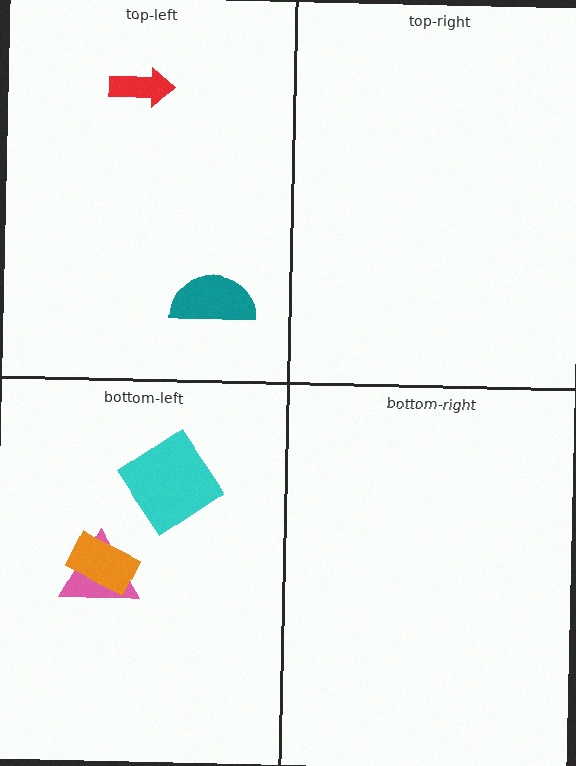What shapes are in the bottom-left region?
The cyan diamond, the pink triangle, the orange rectangle.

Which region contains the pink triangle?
The bottom-left region.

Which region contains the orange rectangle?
The bottom-left region.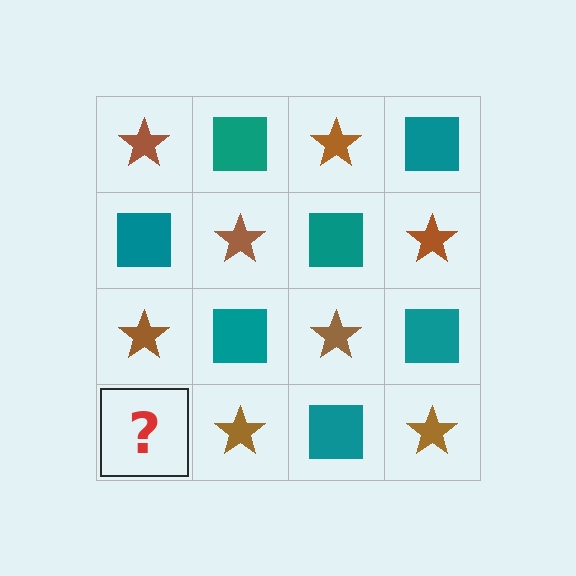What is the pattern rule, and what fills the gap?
The rule is that it alternates brown star and teal square in a checkerboard pattern. The gap should be filled with a teal square.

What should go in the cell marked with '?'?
The missing cell should contain a teal square.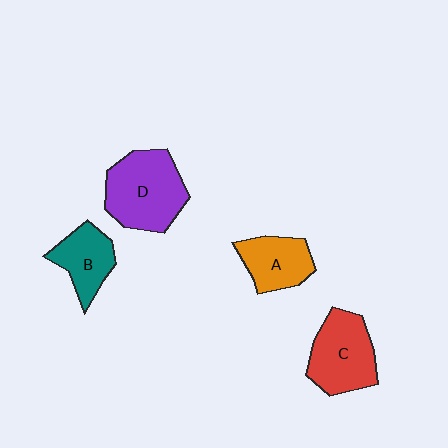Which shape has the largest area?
Shape D (purple).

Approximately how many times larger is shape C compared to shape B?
Approximately 1.4 times.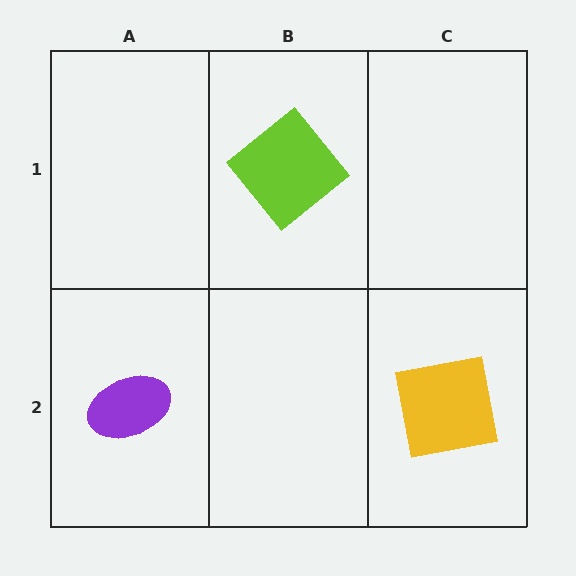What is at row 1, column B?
A lime diamond.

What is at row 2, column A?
A purple ellipse.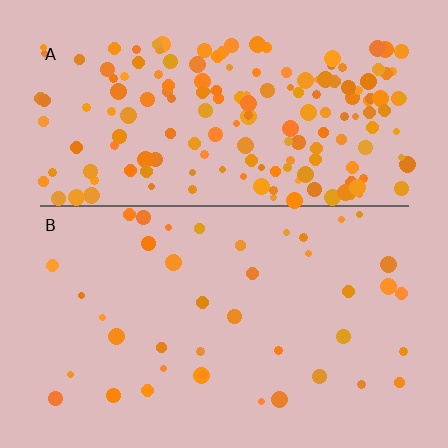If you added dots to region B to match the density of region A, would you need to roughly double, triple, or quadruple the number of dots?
Approximately quadruple.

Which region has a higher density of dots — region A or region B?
A (the top).